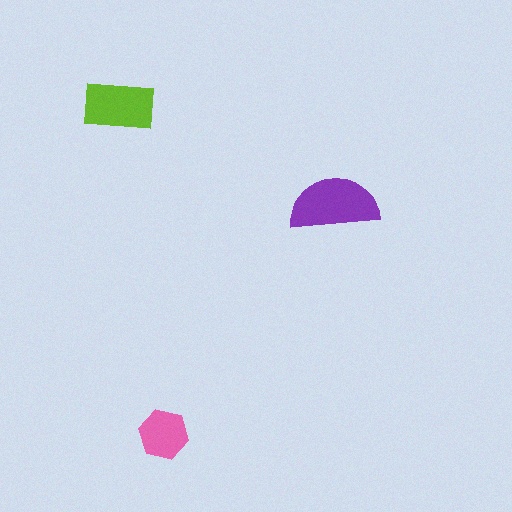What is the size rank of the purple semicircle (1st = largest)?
1st.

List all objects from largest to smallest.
The purple semicircle, the lime rectangle, the pink hexagon.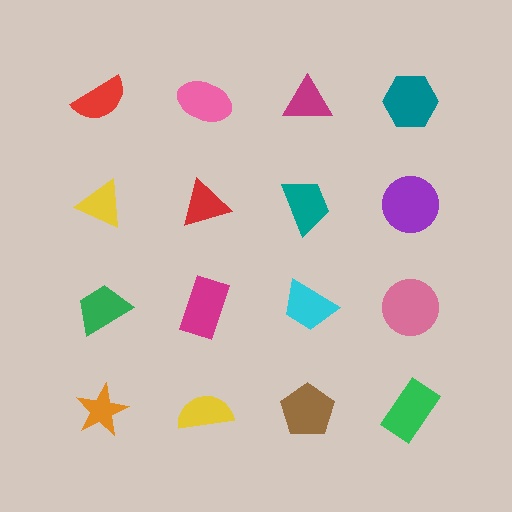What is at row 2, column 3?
A teal trapezoid.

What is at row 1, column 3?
A magenta triangle.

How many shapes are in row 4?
4 shapes.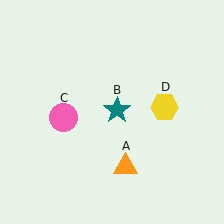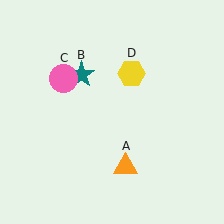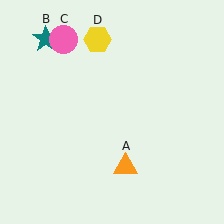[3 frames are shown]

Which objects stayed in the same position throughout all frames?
Orange triangle (object A) remained stationary.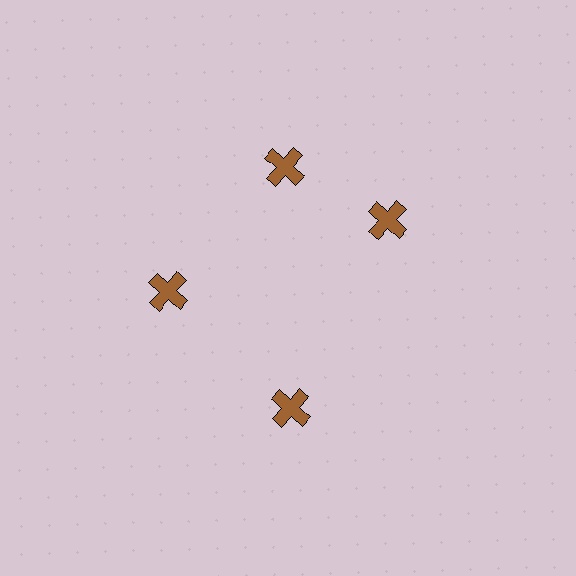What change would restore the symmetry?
The symmetry would be restored by rotating it back into even spacing with its neighbors so that all 4 crosses sit at equal angles and equal distance from the center.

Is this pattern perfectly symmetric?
No. The 4 brown crosses are arranged in a ring, but one element near the 3 o'clock position is rotated out of alignment along the ring, breaking the 4-fold rotational symmetry.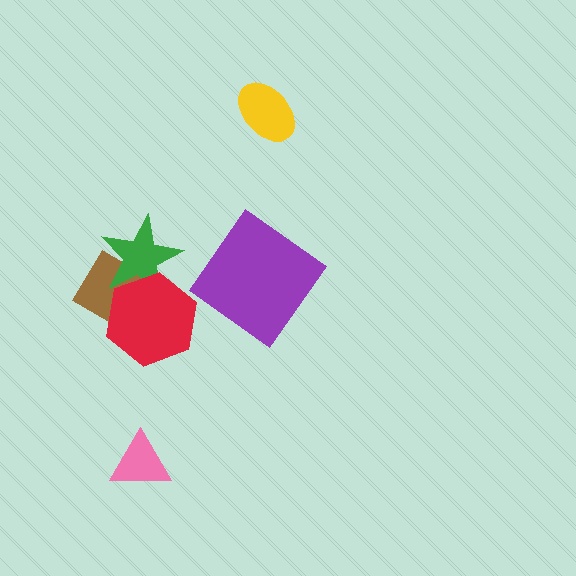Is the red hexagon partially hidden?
No, no other shape covers it.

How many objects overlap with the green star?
2 objects overlap with the green star.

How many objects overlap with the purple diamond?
0 objects overlap with the purple diamond.